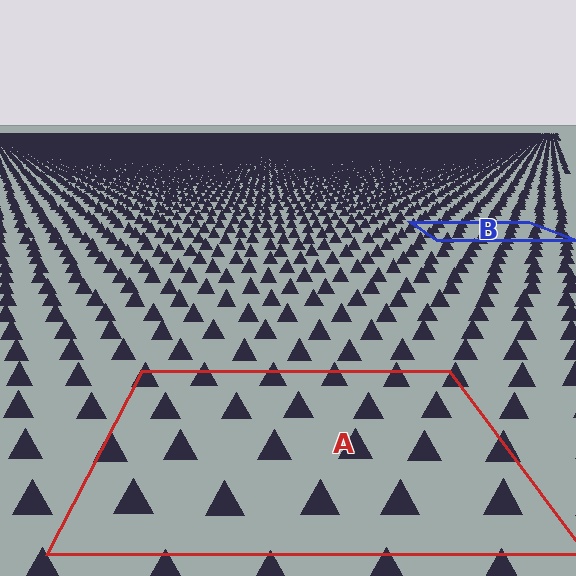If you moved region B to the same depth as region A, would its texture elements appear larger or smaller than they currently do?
They would appear larger. At a closer depth, the same texture elements are projected at a bigger on-screen size.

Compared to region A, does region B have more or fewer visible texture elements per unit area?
Region B has more texture elements per unit area — they are packed more densely because it is farther away.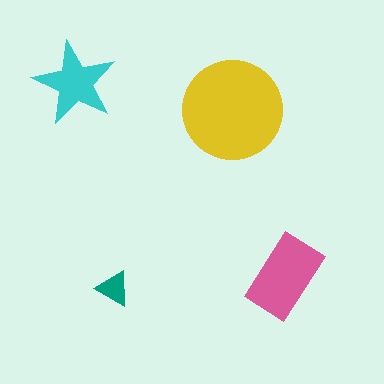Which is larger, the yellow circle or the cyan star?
The yellow circle.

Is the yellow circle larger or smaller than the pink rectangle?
Larger.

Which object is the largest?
The yellow circle.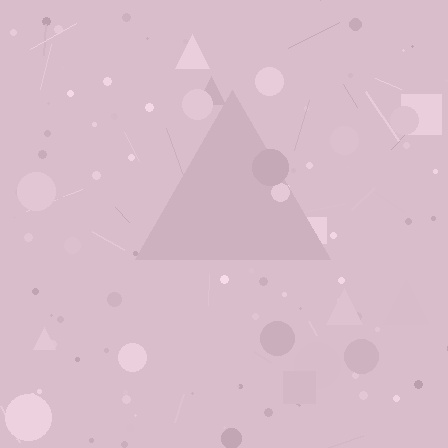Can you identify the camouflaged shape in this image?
The camouflaged shape is a triangle.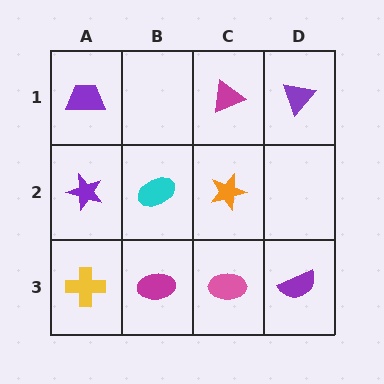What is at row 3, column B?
A magenta ellipse.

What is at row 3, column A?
A yellow cross.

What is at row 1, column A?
A purple trapezoid.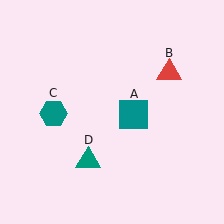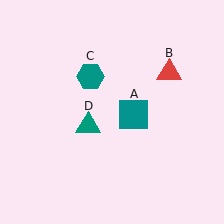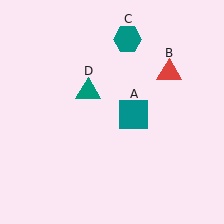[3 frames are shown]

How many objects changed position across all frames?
2 objects changed position: teal hexagon (object C), teal triangle (object D).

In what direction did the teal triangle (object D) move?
The teal triangle (object D) moved up.